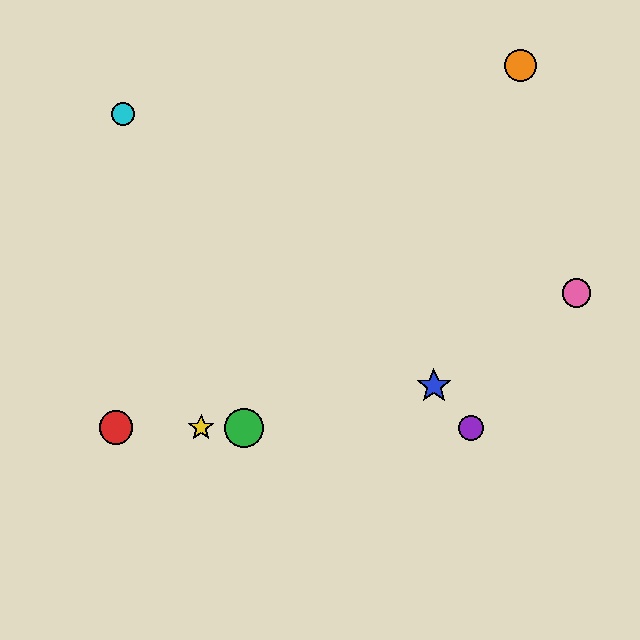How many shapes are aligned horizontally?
4 shapes (the red circle, the green circle, the yellow star, the purple circle) are aligned horizontally.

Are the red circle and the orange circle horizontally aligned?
No, the red circle is at y≈428 and the orange circle is at y≈66.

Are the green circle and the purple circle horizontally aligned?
Yes, both are at y≈428.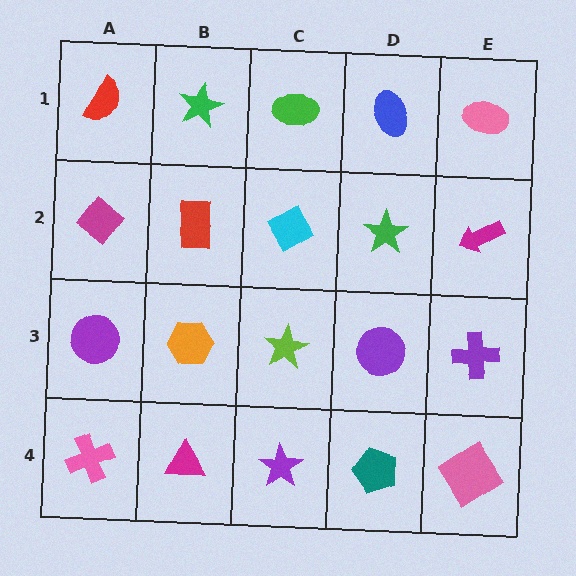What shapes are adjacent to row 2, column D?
A blue ellipse (row 1, column D), a purple circle (row 3, column D), a cyan diamond (row 2, column C), a magenta arrow (row 2, column E).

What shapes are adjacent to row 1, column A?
A magenta diamond (row 2, column A), a green star (row 1, column B).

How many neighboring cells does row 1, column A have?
2.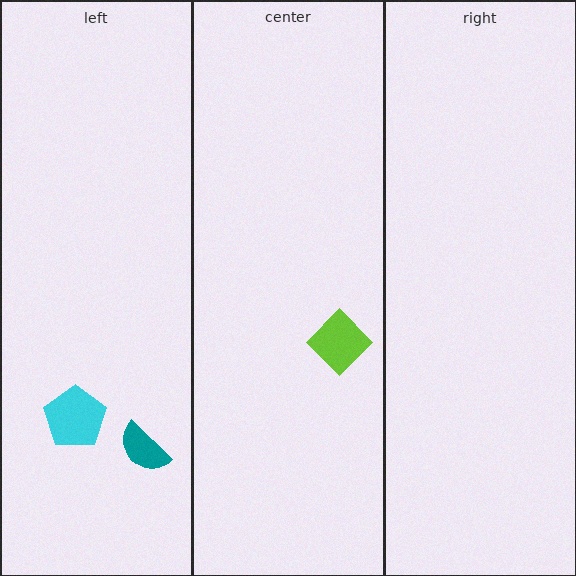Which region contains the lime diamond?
The center region.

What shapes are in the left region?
The cyan pentagon, the teal semicircle.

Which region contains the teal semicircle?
The left region.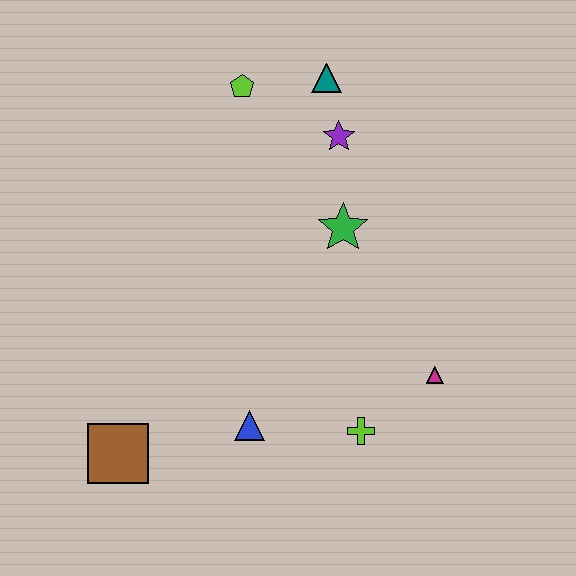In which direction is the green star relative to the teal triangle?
The green star is below the teal triangle.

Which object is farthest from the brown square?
The teal triangle is farthest from the brown square.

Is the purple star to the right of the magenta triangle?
No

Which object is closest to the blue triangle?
The lime cross is closest to the blue triangle.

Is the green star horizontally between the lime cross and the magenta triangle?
No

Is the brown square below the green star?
Yes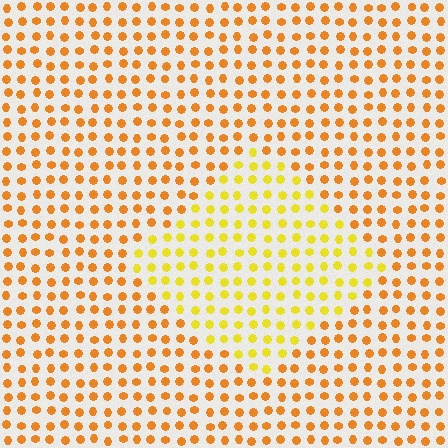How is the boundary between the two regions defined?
The boundary is defined purely by a slight shift in hue (about 28 degrees). Spacing, size, and orientation are identical on both sides.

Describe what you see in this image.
The image is filled with small orange elements in a uniform arrangement. A diamond-shaped region is visible where the elements are tinted to a slightly different hue, forming a subtle color boundary.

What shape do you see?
I see a diamond.